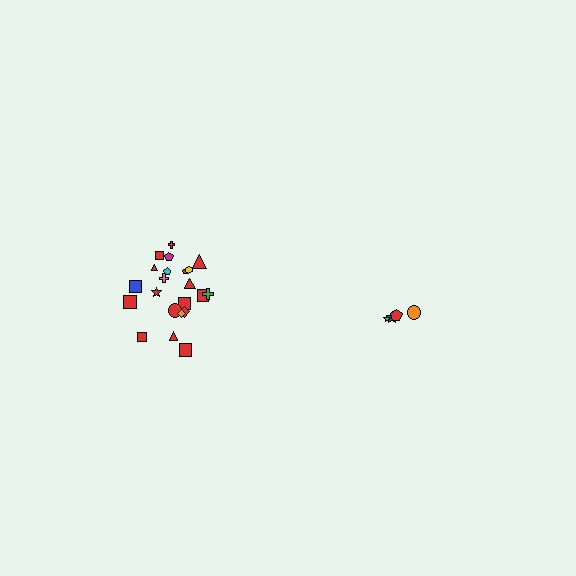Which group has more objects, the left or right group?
The left group.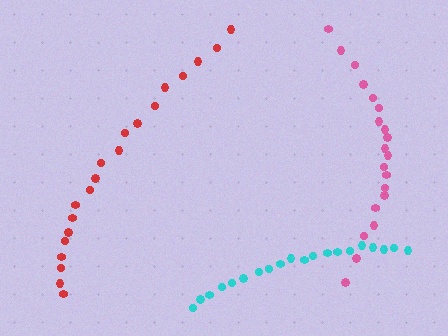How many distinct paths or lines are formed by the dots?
There are 3 distinct paths.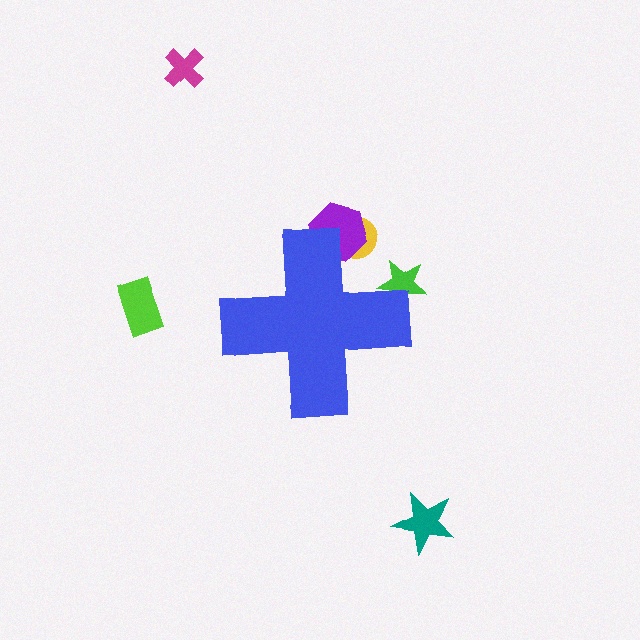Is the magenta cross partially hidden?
No, the magenta cross is fully visible.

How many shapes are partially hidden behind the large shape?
3 shapes are partially hidden.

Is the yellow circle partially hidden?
Yes, the yellow circle is partially hidden behind the blue cross.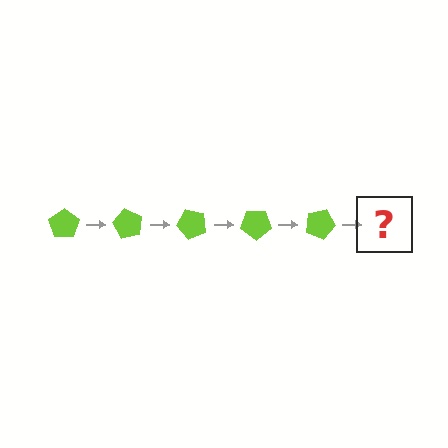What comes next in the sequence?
The next element should be a lime pentagon rotated 300 degrees.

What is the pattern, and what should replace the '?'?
The pattern is that the pentagon rotates 60 degrees each step. The '?' should be a lime pentagon rotated 300 degrees.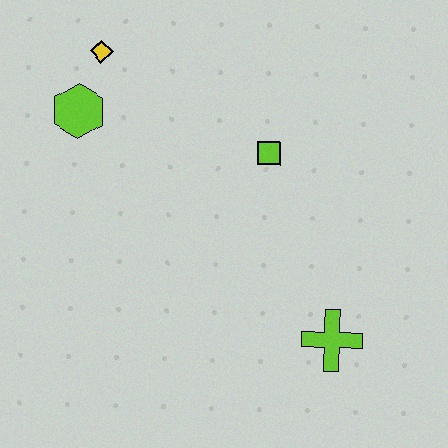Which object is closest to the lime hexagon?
The yellow diamond is closest to the lime hexagon.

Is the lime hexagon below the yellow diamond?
Yes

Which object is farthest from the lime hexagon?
The lime cross is farthest from the lime hexagon.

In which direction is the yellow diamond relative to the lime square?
The yellow diamond is to the left of the lime square.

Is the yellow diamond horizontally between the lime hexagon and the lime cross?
Yes